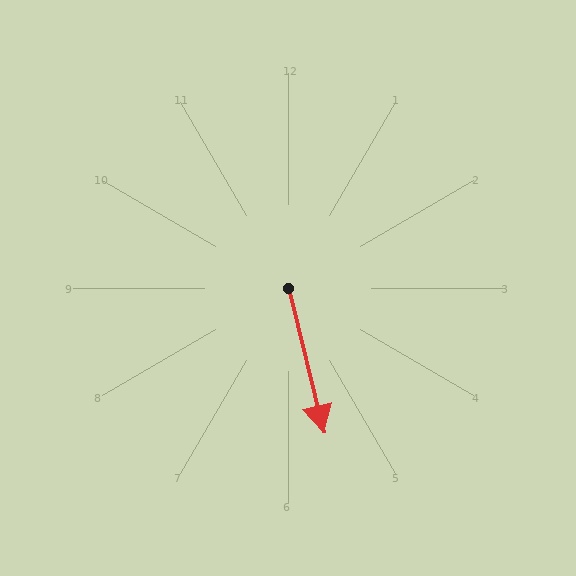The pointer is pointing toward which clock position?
Roughly 6 o'clock.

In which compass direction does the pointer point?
South.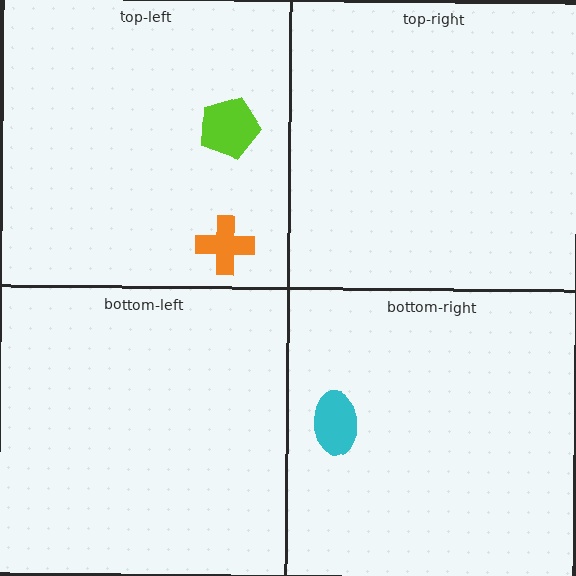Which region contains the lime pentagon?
The top-left region.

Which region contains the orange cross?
The top-left region.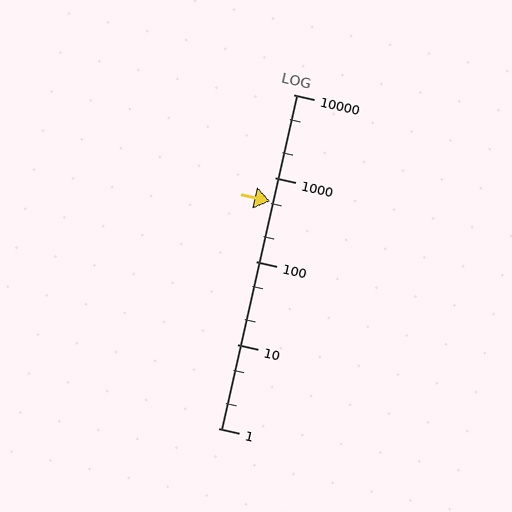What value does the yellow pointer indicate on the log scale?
The pointer indicates approximately 530.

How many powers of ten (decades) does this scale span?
The scale spans 4 decades, from 1 to 10000.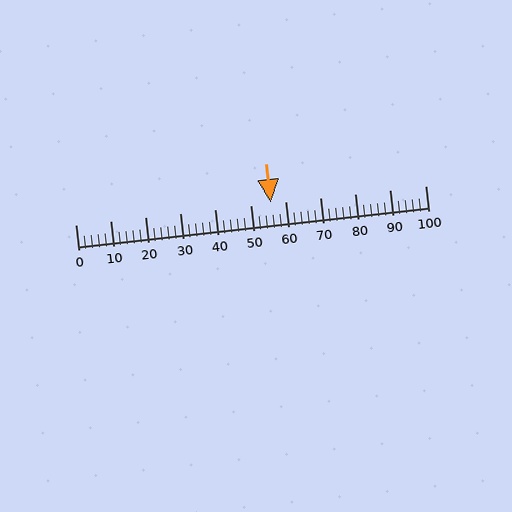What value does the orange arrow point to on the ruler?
The orange arrow points to approximately 56.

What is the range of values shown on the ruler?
The ruler shows values from 0 to 100.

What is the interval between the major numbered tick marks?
The major tick marks are spaced 10 units apart.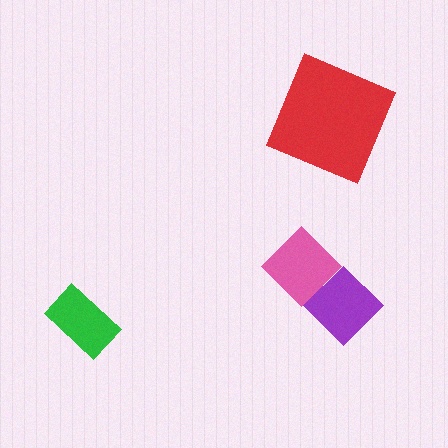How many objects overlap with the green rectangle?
0 objects overlap with the green rectangle.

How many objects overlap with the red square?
0 objects overlap with the red square.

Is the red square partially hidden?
No, no other shape covers it.